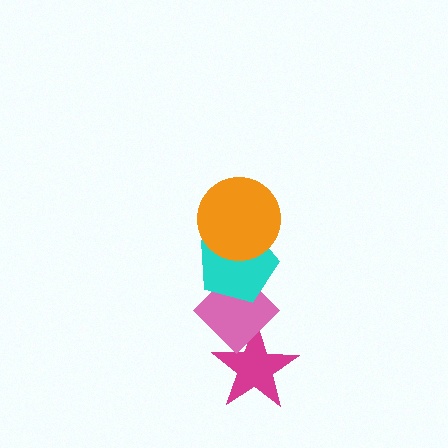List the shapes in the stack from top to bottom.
From top to bottom: the orange circle, the cyan pentagon, the pink diamond, the magenta star.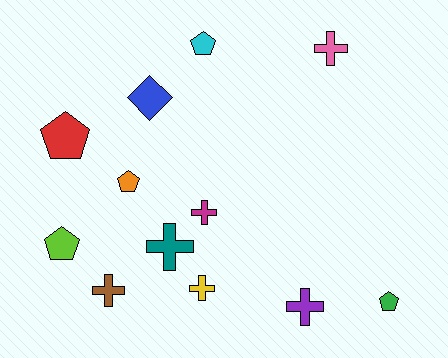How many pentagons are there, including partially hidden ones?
There are 5 pentagons.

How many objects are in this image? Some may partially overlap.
There are 12 objects.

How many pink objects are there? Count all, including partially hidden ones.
There is 1 pink object.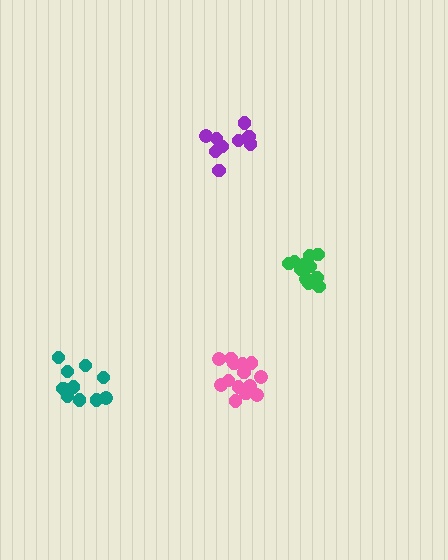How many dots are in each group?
Group 1: 12 dots, Group 2: 9 dots, Group 3: 11 dots, Group 4: 14 dots (46 total).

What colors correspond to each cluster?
The clusters are colored: green, purple, teal, pink.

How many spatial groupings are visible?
There are 4 spatial groupings.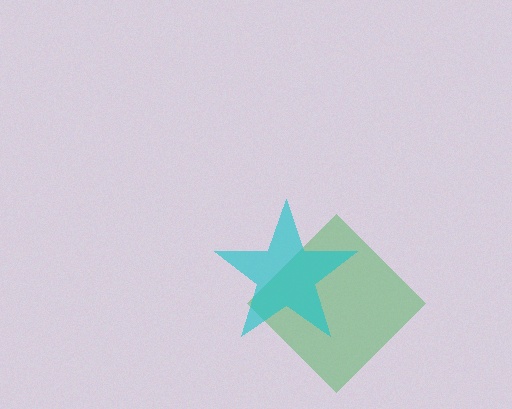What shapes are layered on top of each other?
The layered shapes are: a green diamond, a cyan star.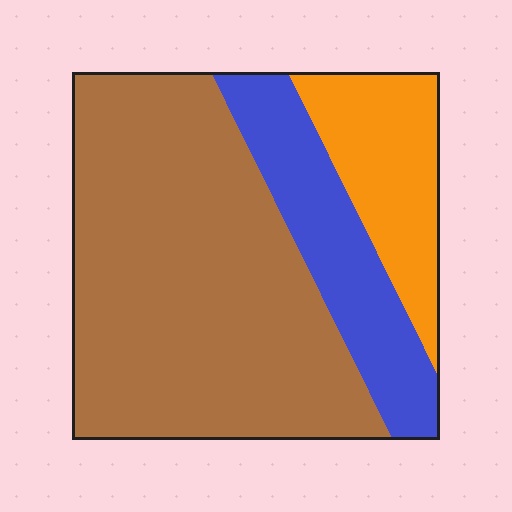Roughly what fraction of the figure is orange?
Orange covers about 15% of the figure.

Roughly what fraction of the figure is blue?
Blue covers 20% of the figure.